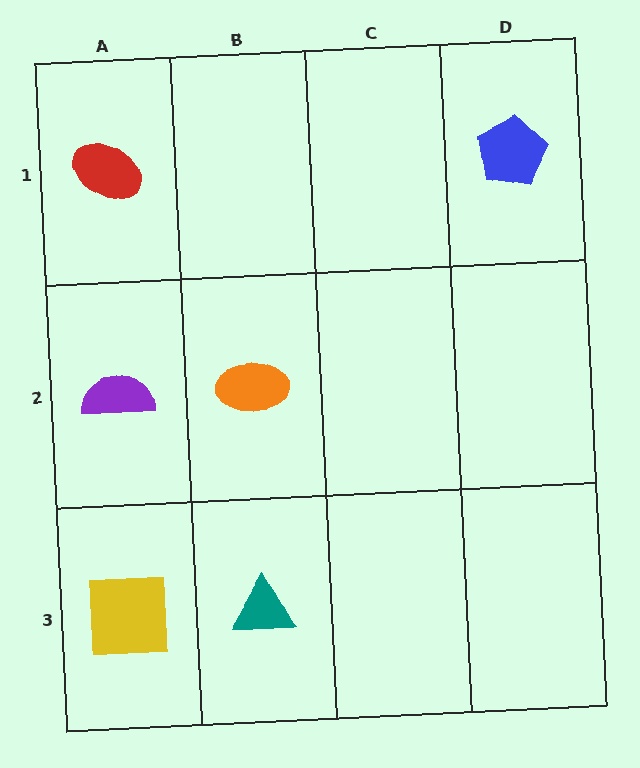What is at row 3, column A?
A yellow square.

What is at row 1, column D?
A blue pentagon.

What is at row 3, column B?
A teal triangle.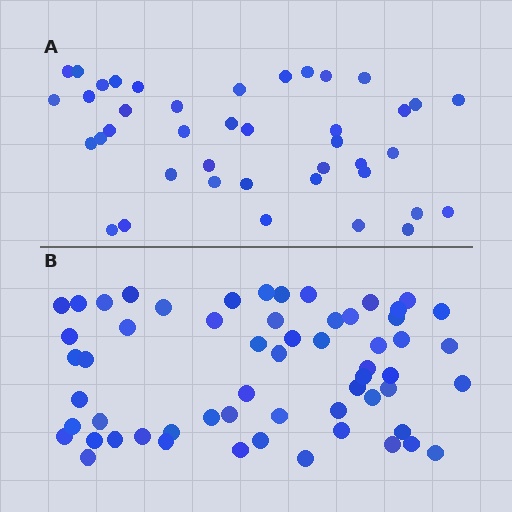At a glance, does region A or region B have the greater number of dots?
Region B (the bottom region) has more dots.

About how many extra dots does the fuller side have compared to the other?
Region B has approximately 20 more dots than region A.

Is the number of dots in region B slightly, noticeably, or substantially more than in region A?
Region B has noticeably more, but not dramatically so. The ratio is roughly 1.4 to 1.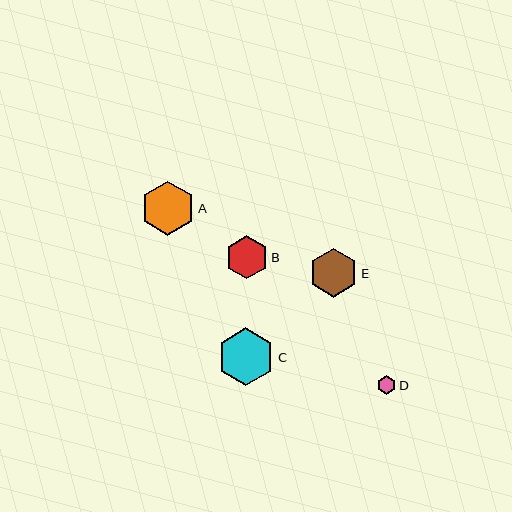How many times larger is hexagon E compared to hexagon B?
Hexagon E is approximately 1.1 times the size of hexagon B.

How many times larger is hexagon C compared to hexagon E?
Hexagon C is approximately 1.2 times the size of hexagon E.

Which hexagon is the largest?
Hexagon C is the largest with a size of approximately 58 pixels.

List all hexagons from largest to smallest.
From largest to smallest: C, A, E, B, D.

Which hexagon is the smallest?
Hexagon D is the smallest with a size of approximately 19 pixels.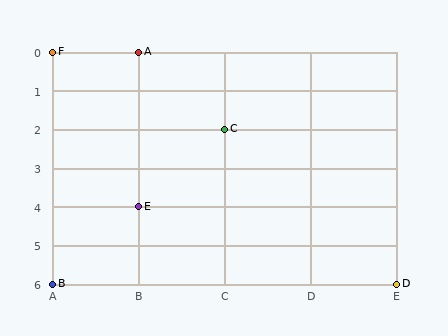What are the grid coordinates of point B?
Point B is at grid coordinates (A, 6).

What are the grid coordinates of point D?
Point D is at grid coordinates (E, 6).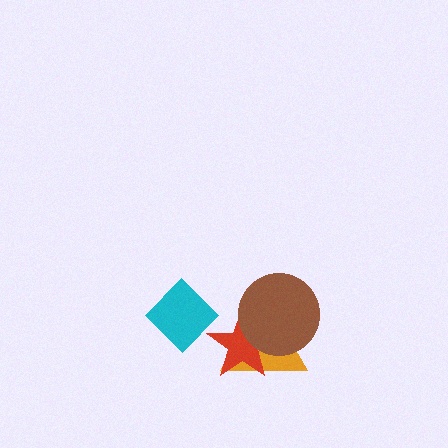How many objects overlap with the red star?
2 objects overlap with the red star.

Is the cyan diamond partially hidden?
No, no other shape covers it.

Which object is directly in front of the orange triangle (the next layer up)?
The red star is directly in front of the orange triangle.